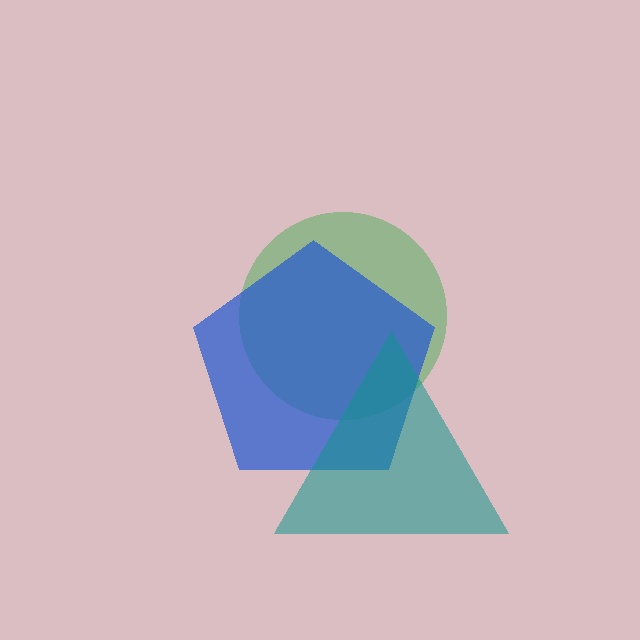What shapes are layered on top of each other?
The layered shapes are: a green circle, a blue pentagon, a teal triangle.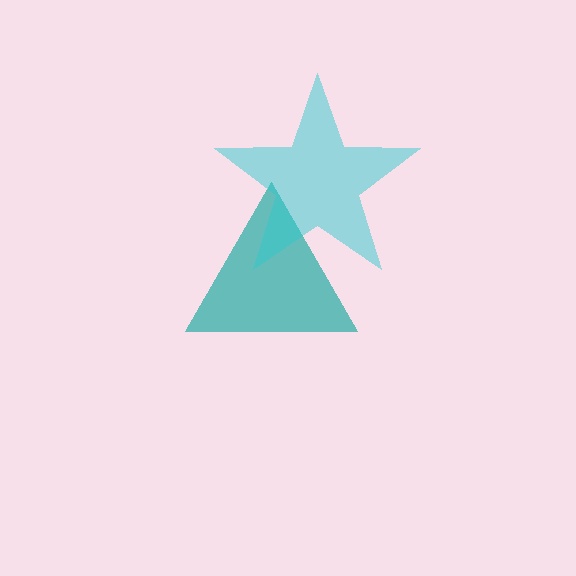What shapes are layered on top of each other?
The layered shapes are: a teal triangle, a cyan star.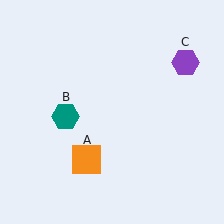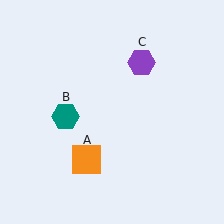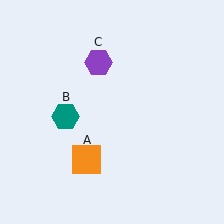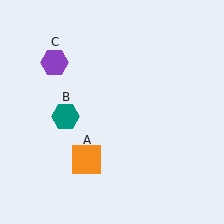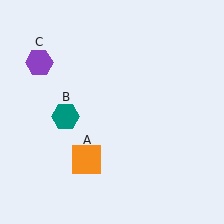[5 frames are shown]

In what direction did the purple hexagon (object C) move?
The purple hexagon (object C) moved left.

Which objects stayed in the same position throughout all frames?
Orange square (object A) and teal hexagon (object B) remained stationary.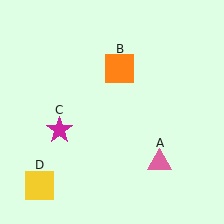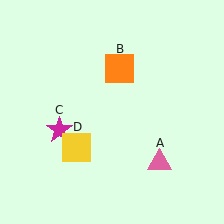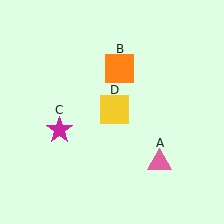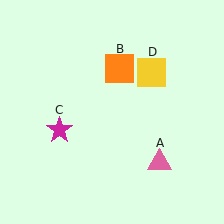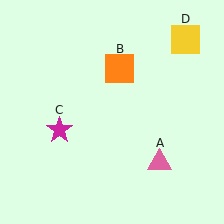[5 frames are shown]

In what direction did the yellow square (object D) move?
The yellow square (object D) moved up and to the right.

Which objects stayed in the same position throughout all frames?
Pink triangle (object A) and orange square (object B) and magenta star (object C) remained stationary.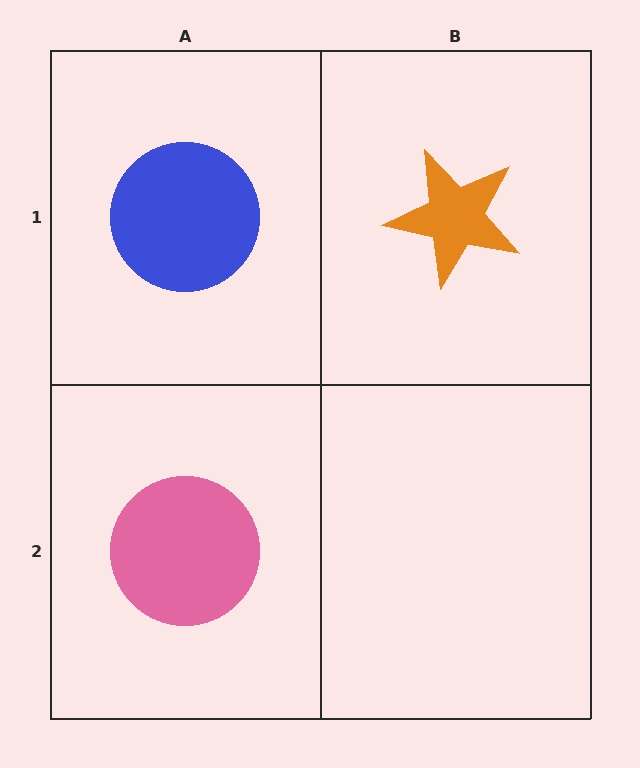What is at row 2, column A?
A pink circle.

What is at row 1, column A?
A blue circle.